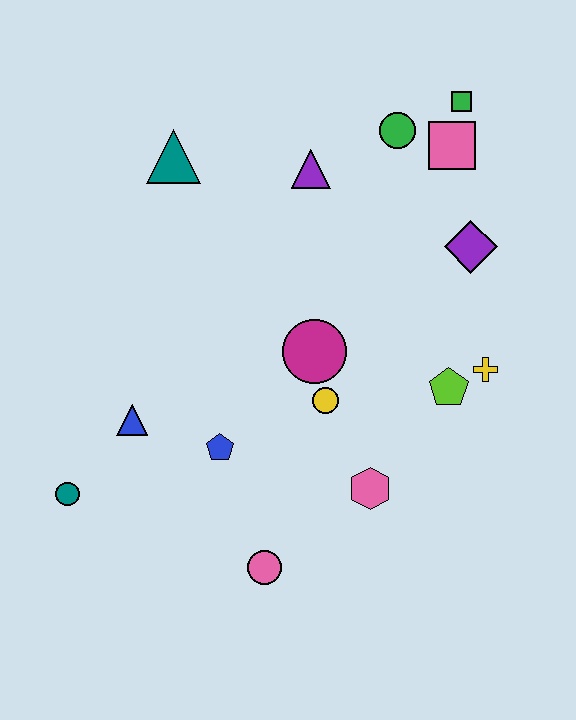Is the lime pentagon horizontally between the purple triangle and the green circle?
No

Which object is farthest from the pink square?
The teal circle is farthest from the pink square.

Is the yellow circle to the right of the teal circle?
Yes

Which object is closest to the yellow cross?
The lime pentagon is closest to the yellow cross.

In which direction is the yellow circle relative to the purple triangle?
The yellow circle is below the purple triangle.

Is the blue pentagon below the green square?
Yes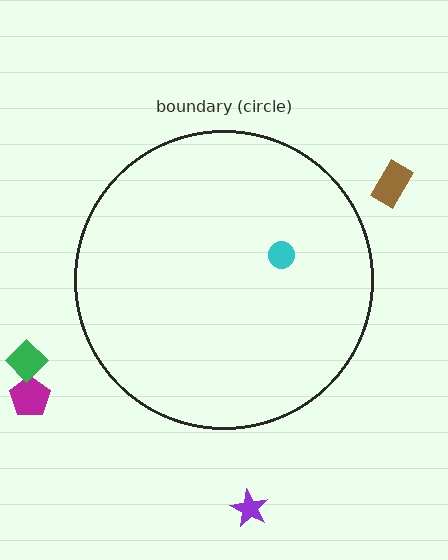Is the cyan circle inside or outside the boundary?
Inside.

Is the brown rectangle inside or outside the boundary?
Outside.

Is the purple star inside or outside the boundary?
Outside.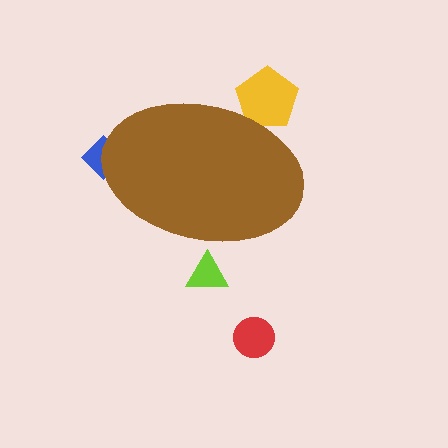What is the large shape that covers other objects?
A brown ellipse.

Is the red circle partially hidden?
No, the red circle is fully visible.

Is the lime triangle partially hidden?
Yes, the lime triangle is partially hidden behind the brown ellipse.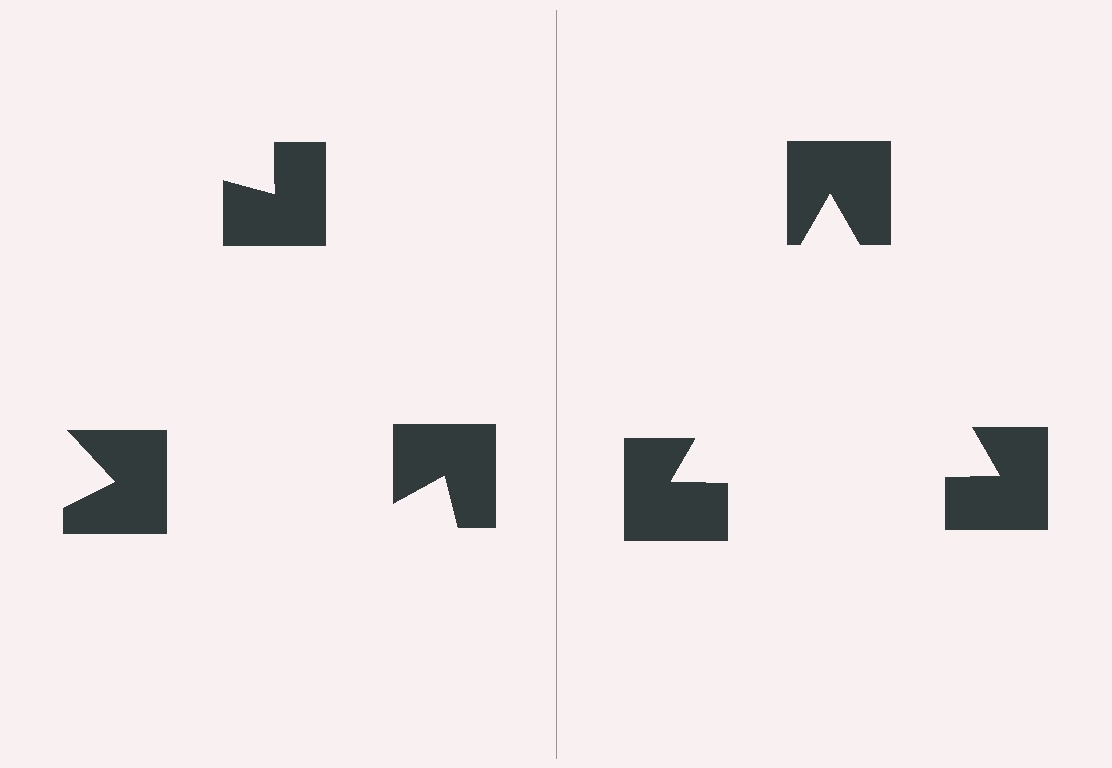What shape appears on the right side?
An illusory triangle.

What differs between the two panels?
The notched squares are positioned identically on both sides; only the wedge orientations differ. On the right they align to a triangle; on the left they are misaligned.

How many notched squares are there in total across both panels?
6 — 3 on each side.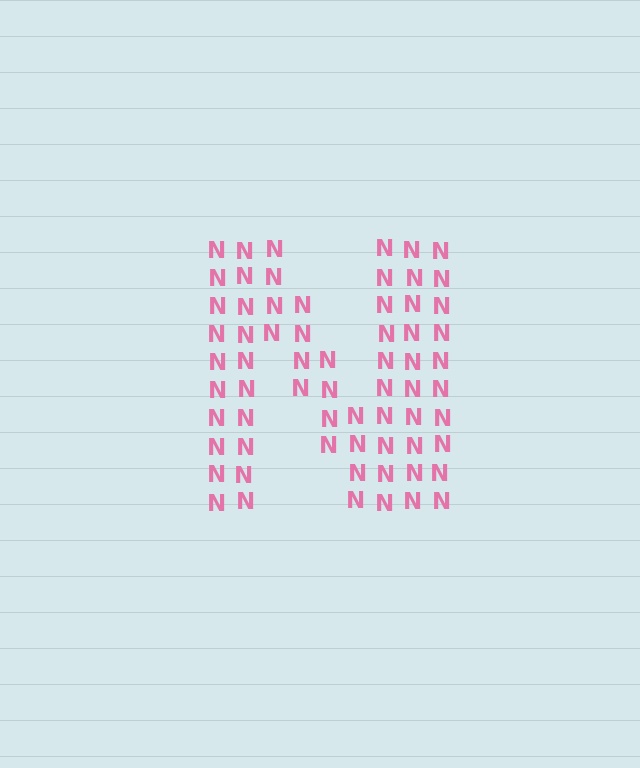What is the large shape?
The large shape is the letter N.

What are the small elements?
The small elements are letter N's.